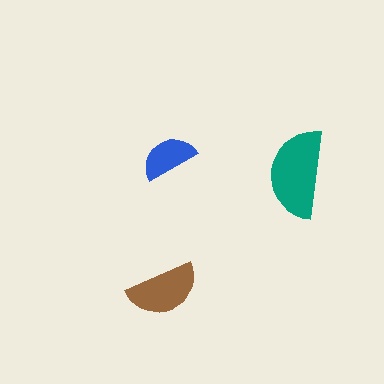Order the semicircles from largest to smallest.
the teal one, the brown one, the blue one.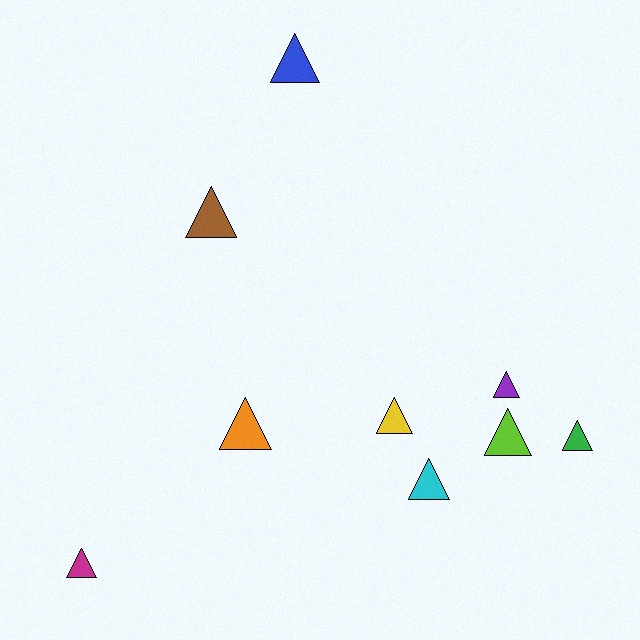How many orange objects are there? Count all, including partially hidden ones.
There is 1 orange object.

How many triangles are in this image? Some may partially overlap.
There are 9 triangles.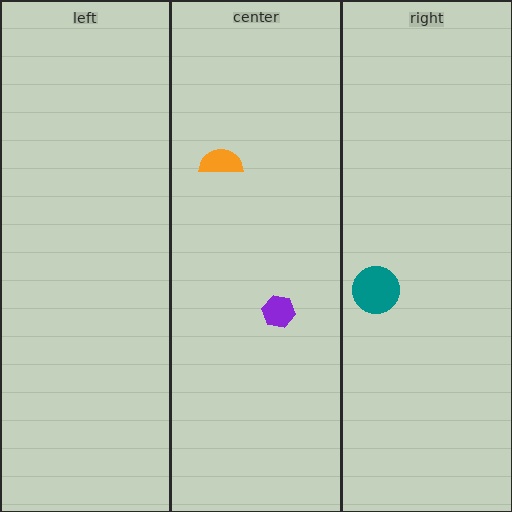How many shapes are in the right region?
1.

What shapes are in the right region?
The teal circle.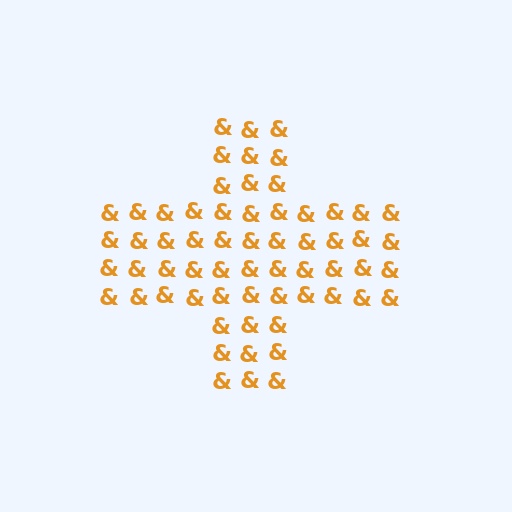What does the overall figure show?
The overall figure shows a cross.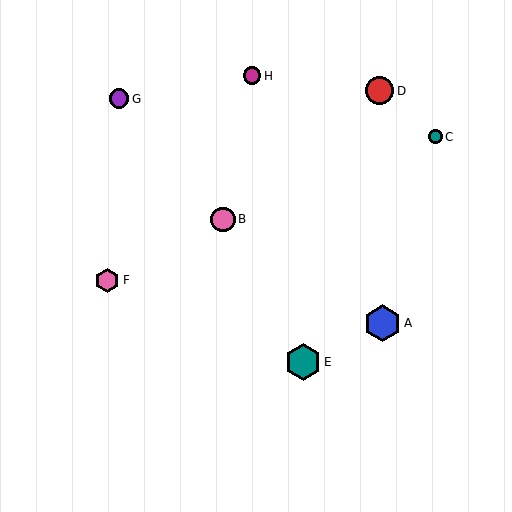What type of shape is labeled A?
Shape A is a blue hexagon.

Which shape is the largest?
The blue hexagon (labeled A) is the largest.